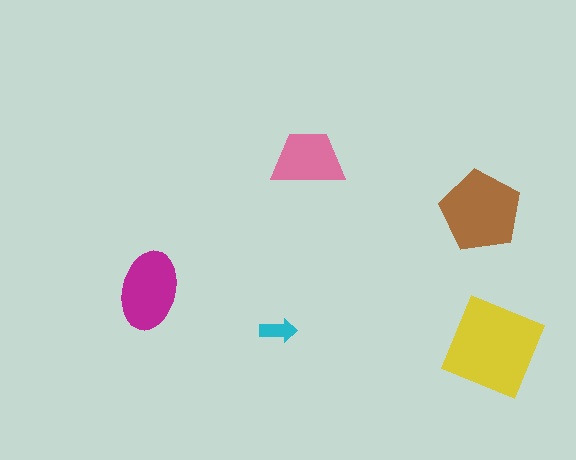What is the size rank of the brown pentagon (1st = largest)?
2nd.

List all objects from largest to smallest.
The yellow diamond, the brown pentagon, the magenta ellipse, the pink trapezoid, the cyan arrow.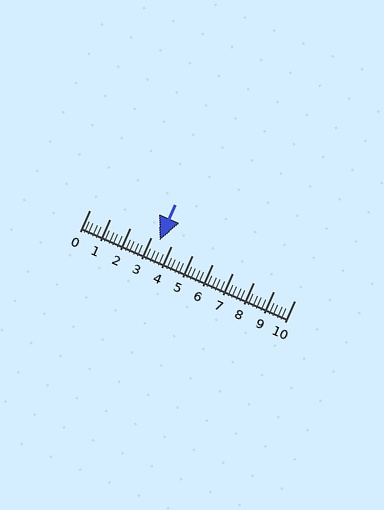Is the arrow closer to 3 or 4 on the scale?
The arrow is closer to 3.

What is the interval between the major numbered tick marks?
The major tick marks are spaced 1 units apart.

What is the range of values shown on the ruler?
The ruler shows values from 0 to 10.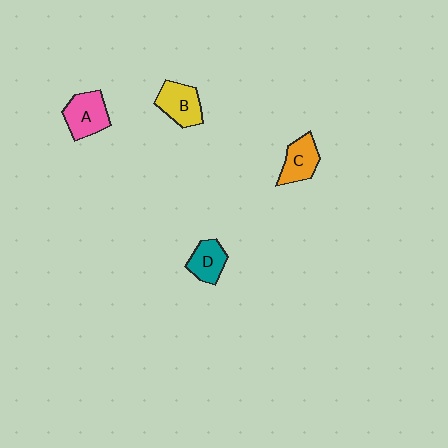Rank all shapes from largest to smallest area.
From largest to smallest: A (pink), B (yellow), C (orange), D (teal).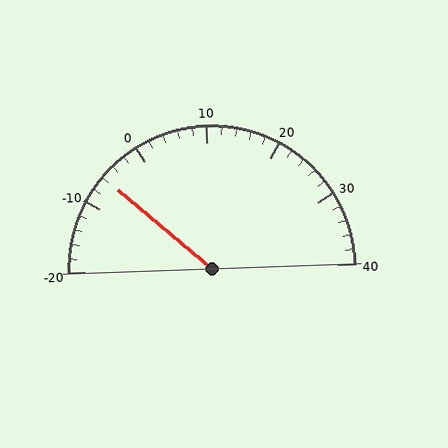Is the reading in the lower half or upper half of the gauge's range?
The reading is in the lower half of the range (-20 to 40).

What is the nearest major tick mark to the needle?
The nearest major tick mark is -10.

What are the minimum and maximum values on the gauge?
The gauge ranges from -20 to 40.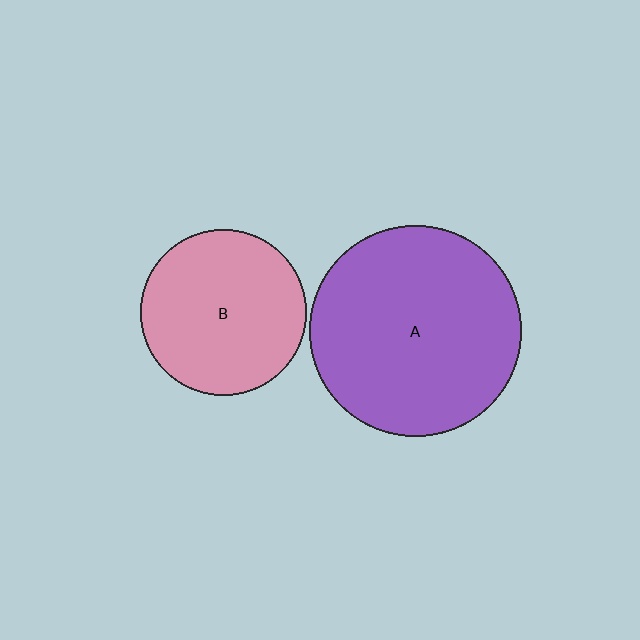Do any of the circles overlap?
No, none of the circles overlap.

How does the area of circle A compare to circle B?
Approximately 1.6 times.